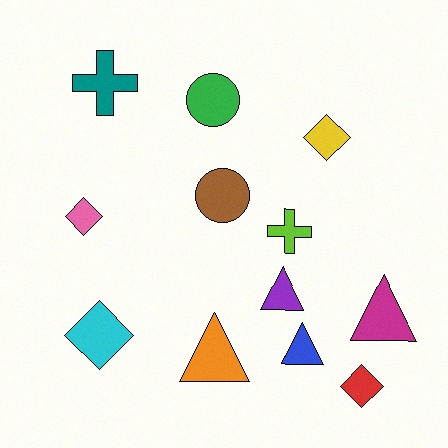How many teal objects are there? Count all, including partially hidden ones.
There is 1 teal object.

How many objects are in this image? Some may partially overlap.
There are 12 objects.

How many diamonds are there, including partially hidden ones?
There are 4 diamonds.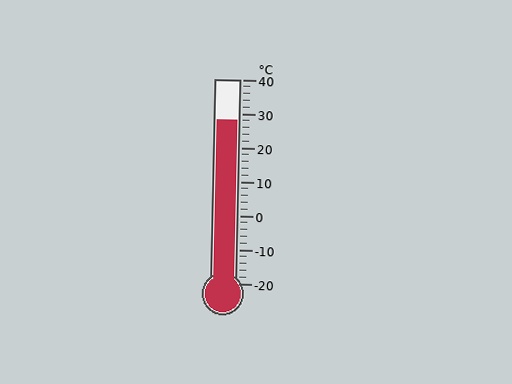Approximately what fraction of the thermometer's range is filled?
The thermometer is filled to approximately 80% of its range.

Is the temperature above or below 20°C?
The temperature is above 20°C.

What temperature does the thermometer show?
The thermometer shows approximately 28°C.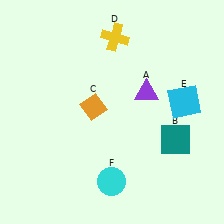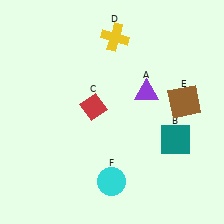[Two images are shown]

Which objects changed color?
C changed from orange to red. E changed from cyan to brown.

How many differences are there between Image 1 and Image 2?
There are 2 differences between the two images.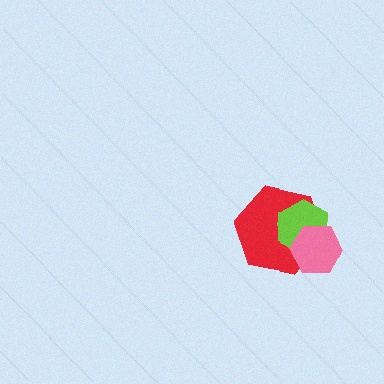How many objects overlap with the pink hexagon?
2 objects overlap with the pink hexagon.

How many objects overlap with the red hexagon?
2 objects overlap with the red hexagon.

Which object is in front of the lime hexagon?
The pink hexagon is in front of the lime hexagon.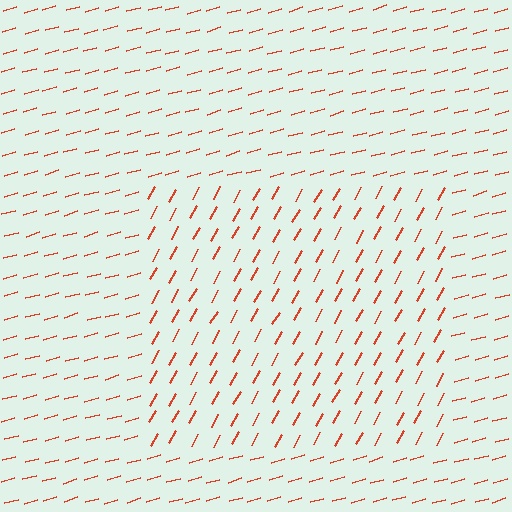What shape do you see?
I see a rectangle.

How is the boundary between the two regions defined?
The boundary is defined purely by a change in line orientation (approximately 45 degrees difference). All lines are the same color and thickness.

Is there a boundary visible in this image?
Yes, there is a texture boundary formed by a change in line orientation.